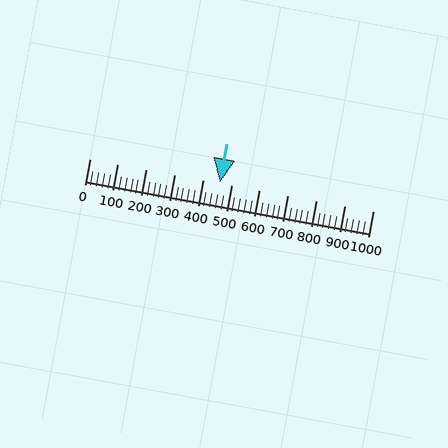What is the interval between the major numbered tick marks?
The major tick marks are spaced 100 units apart.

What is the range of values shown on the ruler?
The ruler shows values from 0 to 1000.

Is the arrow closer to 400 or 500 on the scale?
The arrow is closer to 500.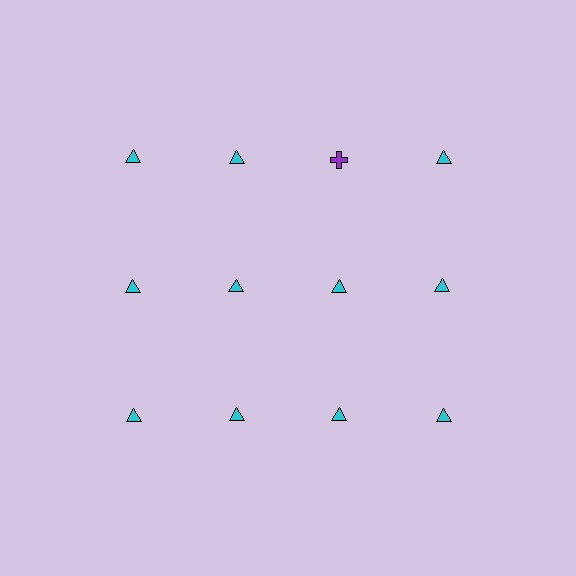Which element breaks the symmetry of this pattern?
The purple cross in the top row, center column breaks the symmetry. All other shapes are cyan triangles.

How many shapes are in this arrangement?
There are 12 shapes arranged in a grid pattern.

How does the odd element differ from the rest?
It differs in both color (purple instead of cyan) and shape (cross instead of triangle).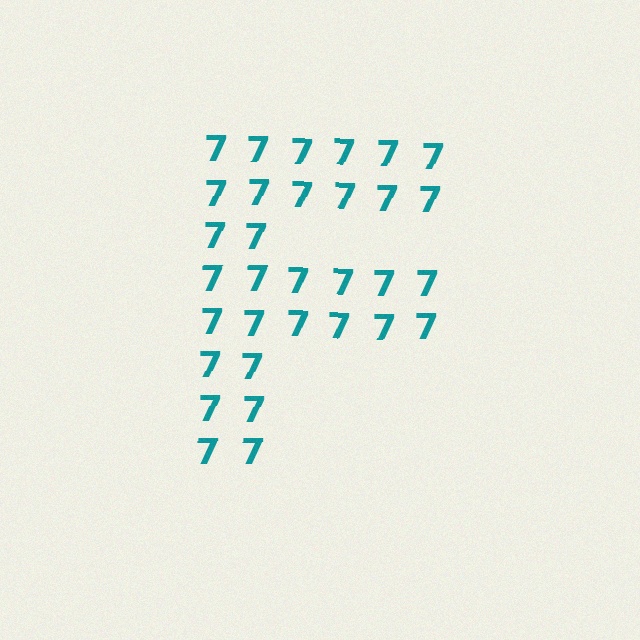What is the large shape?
The large shape is the letter F.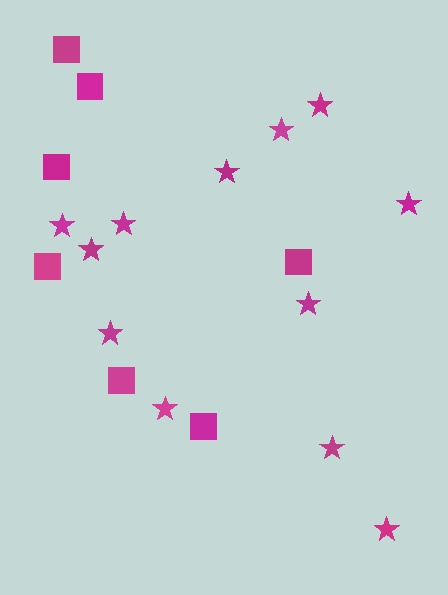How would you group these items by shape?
There are 2 groups: one group of stars (12) and one group of squares (7).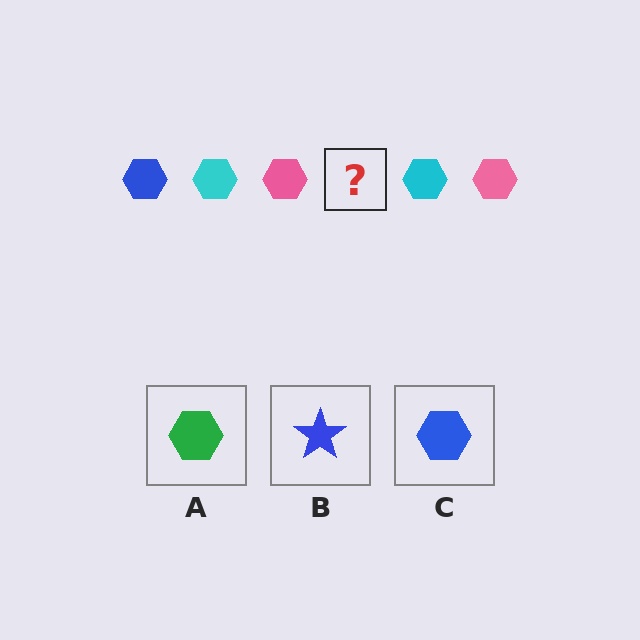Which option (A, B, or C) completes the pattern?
C.